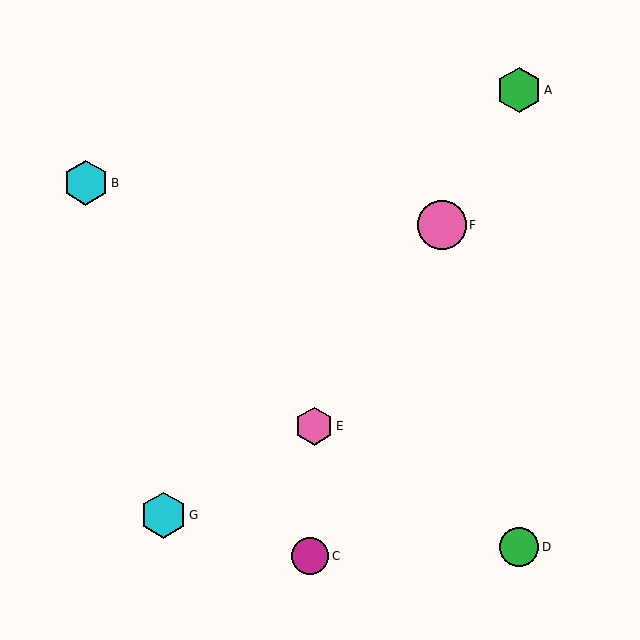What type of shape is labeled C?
Shape C is a magenta circle.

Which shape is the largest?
The pink circle (labeled F) is the largest.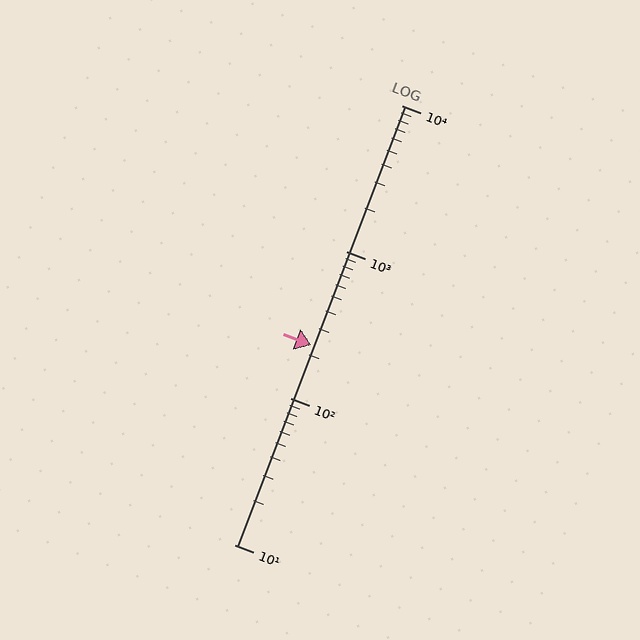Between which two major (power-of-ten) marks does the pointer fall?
The pointer is between 100 and 1000.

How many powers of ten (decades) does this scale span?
The scale spans 3 decades, from 10 to 10000.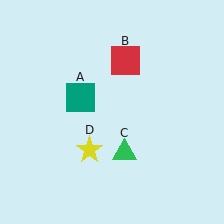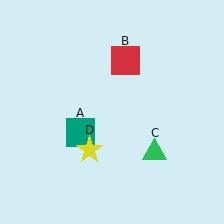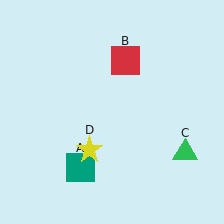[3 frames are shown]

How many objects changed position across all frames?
2 objects changed position: teal square (object A), green triangle (object C).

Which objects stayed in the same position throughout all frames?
Red square (object B) and yellow star (object D) remained stationary.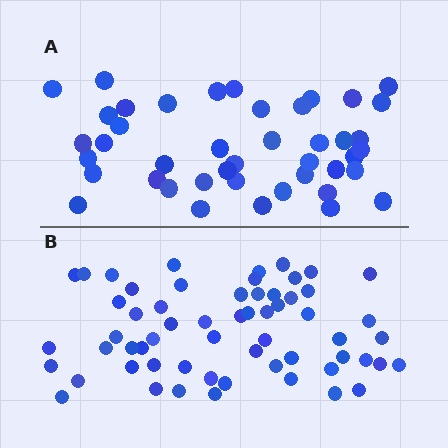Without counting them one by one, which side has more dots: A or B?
Region B (the bottom region) has more dots.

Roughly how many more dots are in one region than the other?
Region B has approximately 15 more dots than region A.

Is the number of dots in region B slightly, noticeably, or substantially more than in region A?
Region B has noticeably more, but not dramatically so. The ratio is roughly 1.4 to 1.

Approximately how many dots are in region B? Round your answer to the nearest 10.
About 60 dots.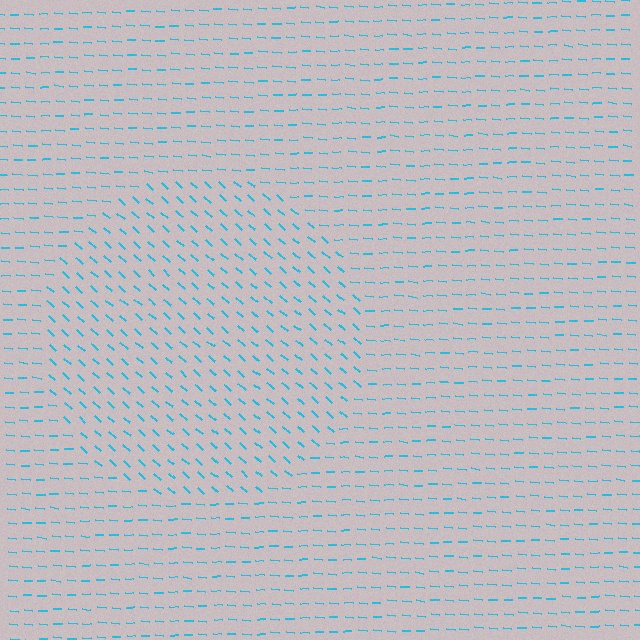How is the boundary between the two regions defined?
The boundary is defined purely by a change in line orientation (approximately 37 degrees difference). All lines are the same color and thickness.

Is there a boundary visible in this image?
Yes, there is a texture boundary formed by a change in line orientation.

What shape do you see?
I see a circle.